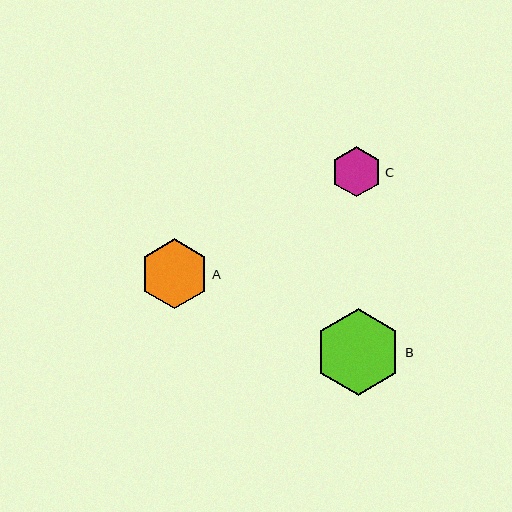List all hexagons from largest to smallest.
From largest to smallest: B, A, C.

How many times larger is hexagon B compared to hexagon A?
Hexagon B is approximately 1.2 times the size of hexagon A.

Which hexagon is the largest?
Hexagon B is the largest with a size of approximately 87 pixels.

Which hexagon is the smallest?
Hexagon C is the smallest with a size of approximately 50 pixels.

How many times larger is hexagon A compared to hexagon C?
Hexagon A is approximately 1.4 times the size of hexagon C.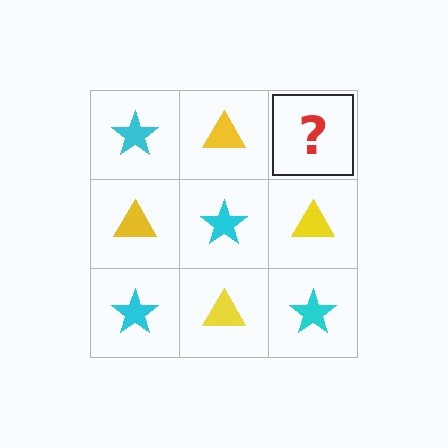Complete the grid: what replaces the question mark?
The question mark should be replaced with a cyan star.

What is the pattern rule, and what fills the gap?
The rule is that it alternates cyan star and yellow triangle in a checkerboard pattern. The gap should be filled with a cyan star.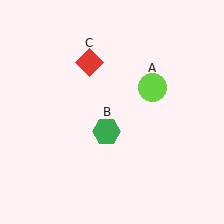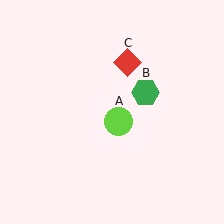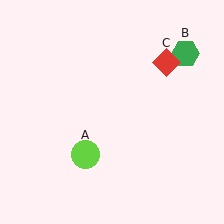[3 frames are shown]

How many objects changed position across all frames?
3 objects changed position: lime circle (object A), green hexagon (object B), red diamond (object C).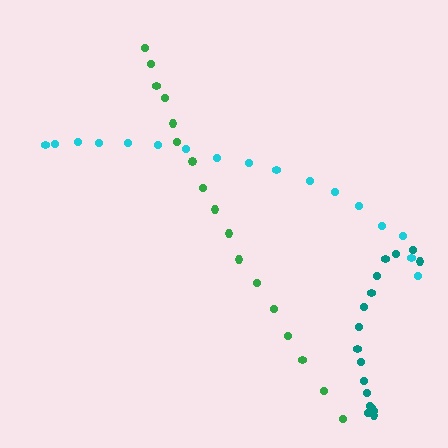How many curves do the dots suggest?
There are 3 distinct paths.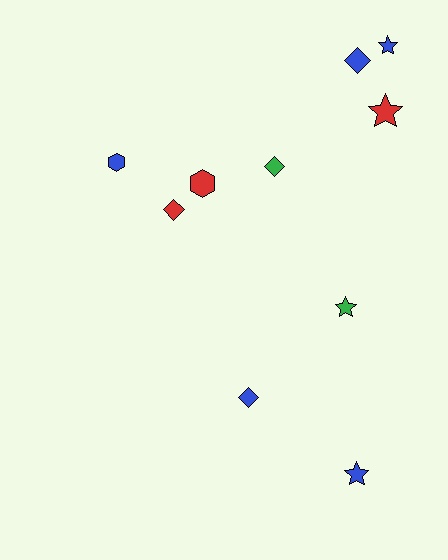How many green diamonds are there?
There is 1 green diamond.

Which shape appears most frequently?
Star, with 4 objects.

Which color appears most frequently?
Blue, with 5 objects.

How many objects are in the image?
There are 10 objects.